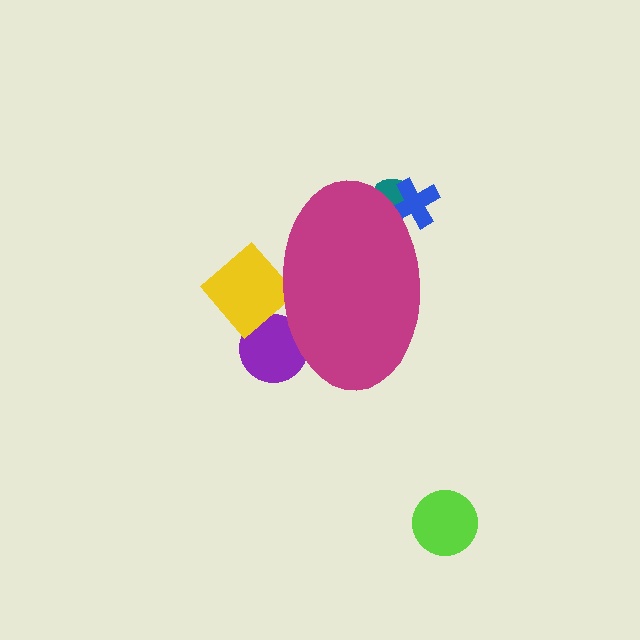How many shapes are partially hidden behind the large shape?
4 shapes are partially hidden.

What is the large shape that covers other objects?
A magenta ellipse.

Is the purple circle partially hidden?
Yes, the purple circle is partially hidden behind the magenta ellipse.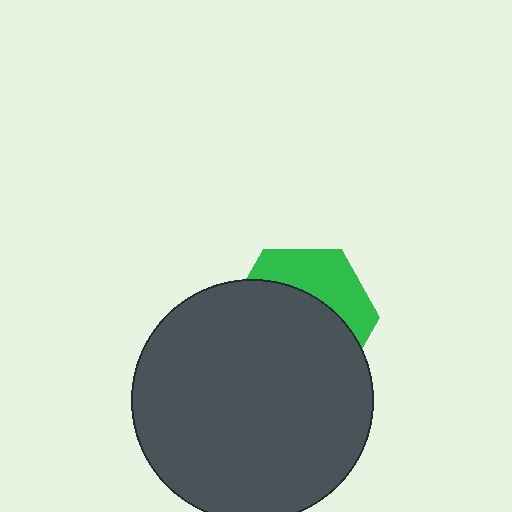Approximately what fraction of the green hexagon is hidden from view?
Roughly 65% of the green hexagon is hidden behind the dark gray circle.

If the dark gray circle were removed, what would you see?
You would see the complete green hexagon.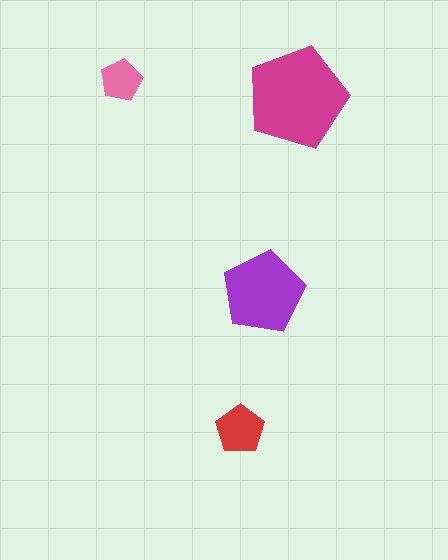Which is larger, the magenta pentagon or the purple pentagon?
The magenta one.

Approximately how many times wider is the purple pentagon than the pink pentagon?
About 2 times wider.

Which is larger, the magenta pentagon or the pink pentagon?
The magenta one.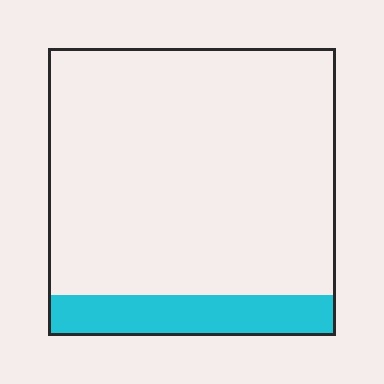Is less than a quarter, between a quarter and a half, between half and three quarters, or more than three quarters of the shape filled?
Less than a quarter.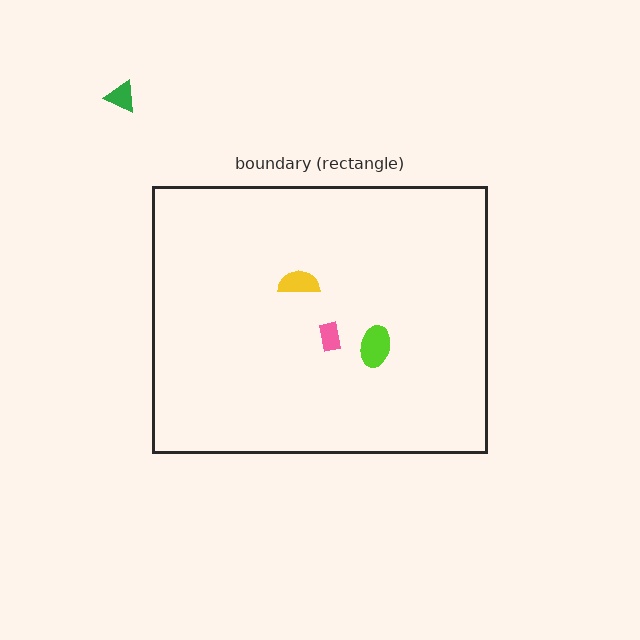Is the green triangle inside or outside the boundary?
Outside.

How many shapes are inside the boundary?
3 inside, 1 outside.